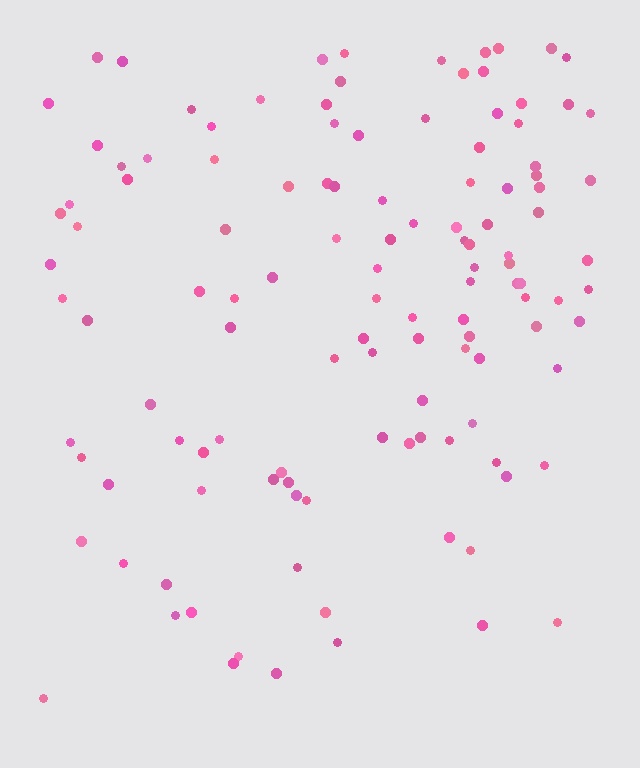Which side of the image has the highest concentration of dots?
The top.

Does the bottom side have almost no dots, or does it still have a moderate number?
Still a moderate number, just noticeably fewer than the top.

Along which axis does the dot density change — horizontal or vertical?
Vertical.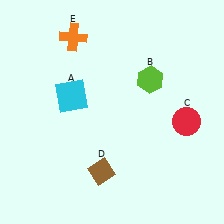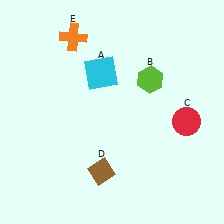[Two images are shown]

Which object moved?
The cyan square (A) moved right.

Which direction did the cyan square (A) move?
The cyan square (A) moved right.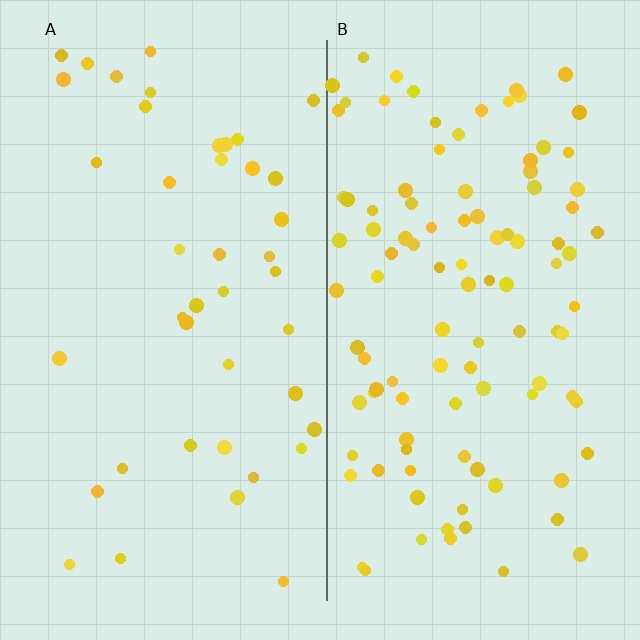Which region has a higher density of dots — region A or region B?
B (the right).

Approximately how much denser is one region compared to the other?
Approximately 2.5× — region B over region A.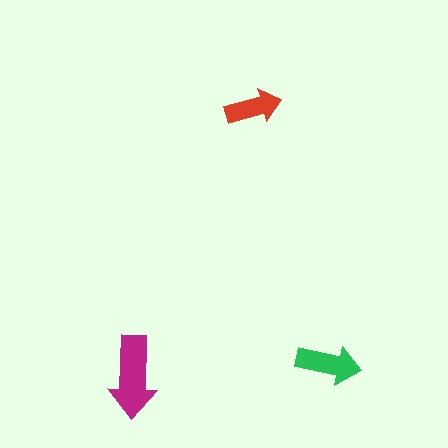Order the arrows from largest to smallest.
the magenta one, the green one, the red one.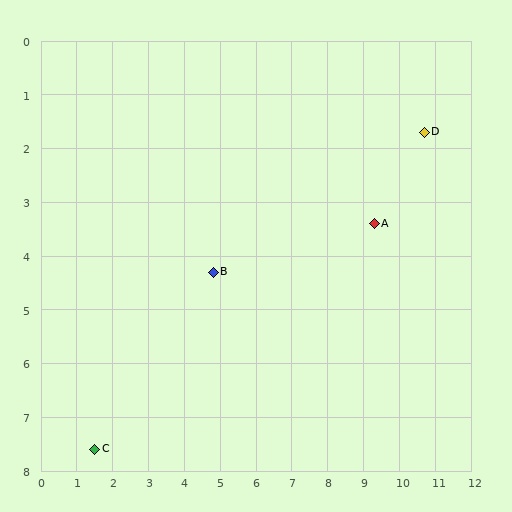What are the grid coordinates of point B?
Point B is at approximately (4.8, 4.3).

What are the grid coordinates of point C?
Point C is at approximately (1.5, 7.6).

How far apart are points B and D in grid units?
Points B and D are about 6.4 grid units apart.